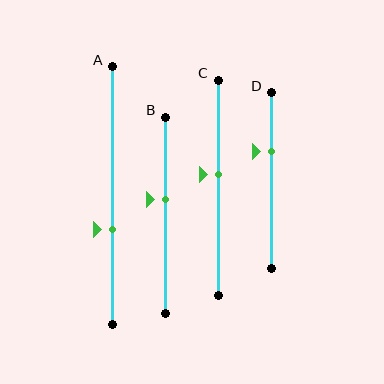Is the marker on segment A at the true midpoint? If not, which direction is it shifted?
No, the marker on segment A is shifted downward by about 13% of the segment length.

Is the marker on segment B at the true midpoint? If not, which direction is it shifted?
No, the marker on segment B is shifted upward by about 8% of the segment length.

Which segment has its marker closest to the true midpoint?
Segment C has its marker closest to the true midpoint.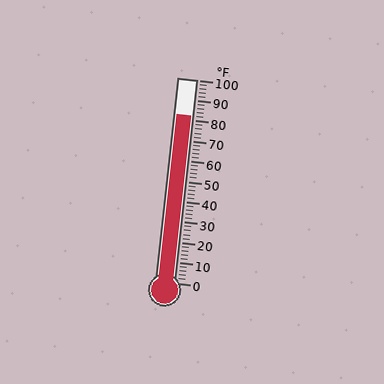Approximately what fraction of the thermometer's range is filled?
The thermometer is filled to approximately 80% of its range.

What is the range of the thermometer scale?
The thermometer scale ranges from 0°F to 100°F.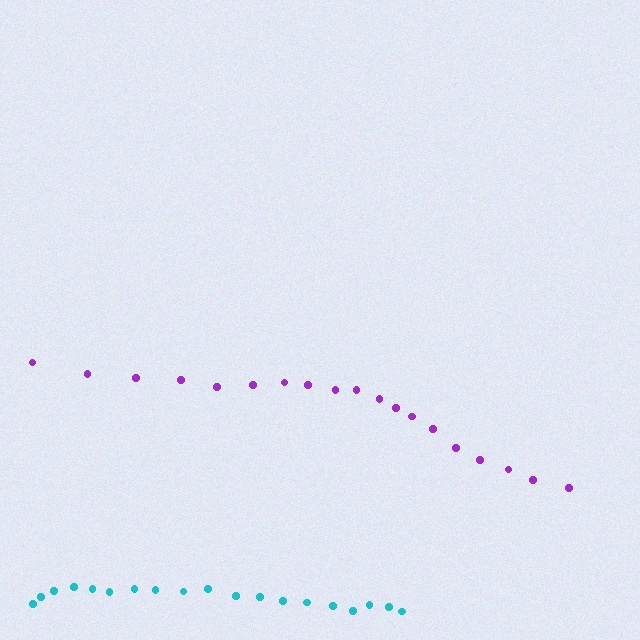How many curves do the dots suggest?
There are 2 distinct paths.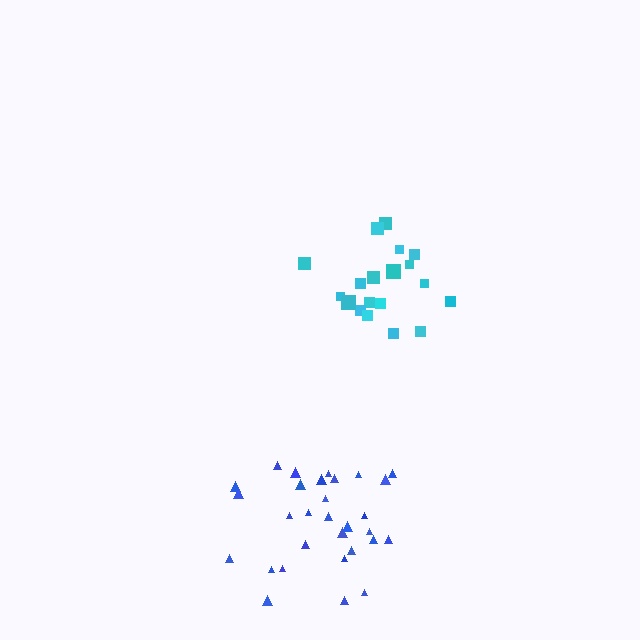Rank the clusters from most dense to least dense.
blue, cyan.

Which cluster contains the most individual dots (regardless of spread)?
Blue (30).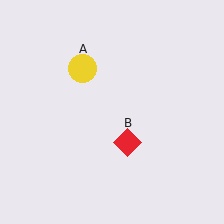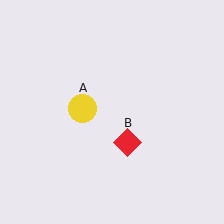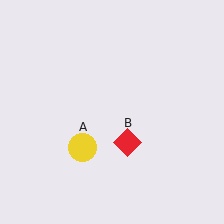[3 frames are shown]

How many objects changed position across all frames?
1 object changed position: yellow circle (object A).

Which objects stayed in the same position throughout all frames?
Red diamond (object B) remained stationary.